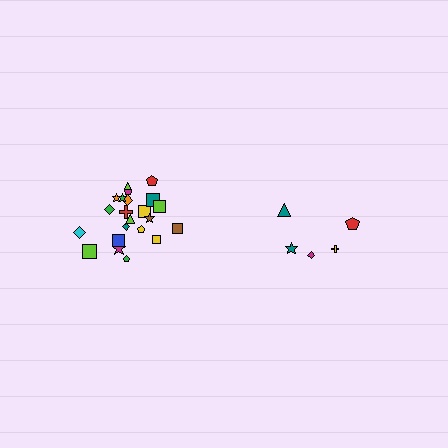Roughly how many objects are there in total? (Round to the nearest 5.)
Roughly 25 objects in total.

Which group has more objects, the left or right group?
The left group.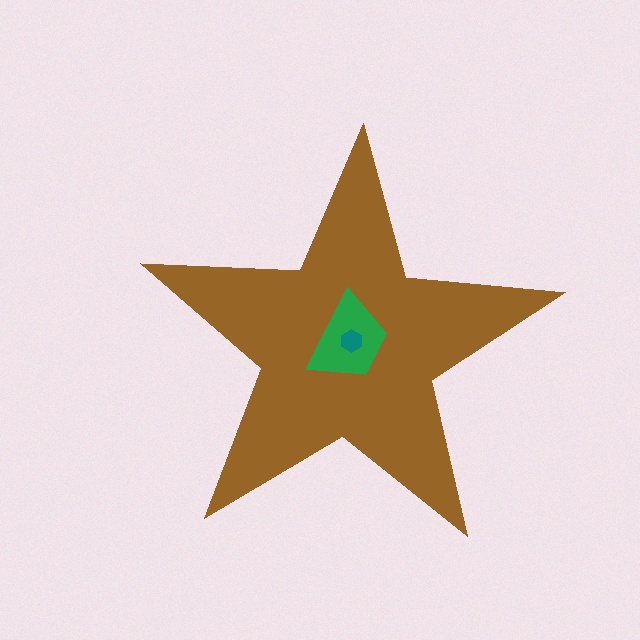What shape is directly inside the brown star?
The green trapezoid.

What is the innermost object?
The teal hexagon.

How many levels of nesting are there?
3.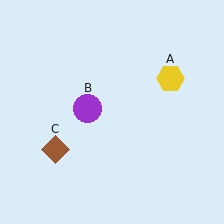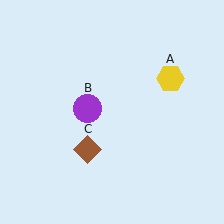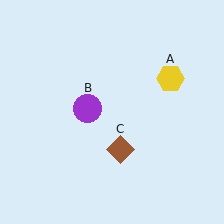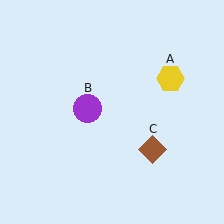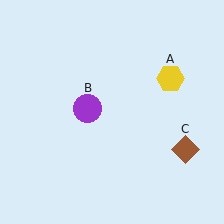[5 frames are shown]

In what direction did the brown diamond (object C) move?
The brown diamond (object C) moved right.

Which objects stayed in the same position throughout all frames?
Yellow hexagon (object A) and purple circle (object B) remained stationary.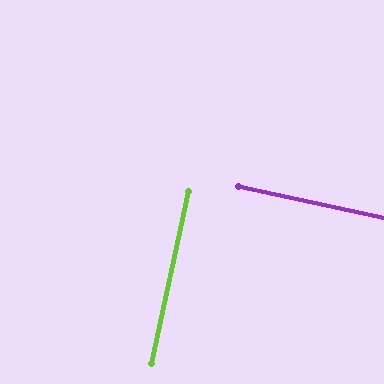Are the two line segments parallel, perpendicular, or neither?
Perpendicular — they meet at approximately 90°.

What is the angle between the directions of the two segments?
Approximately 90 degrees.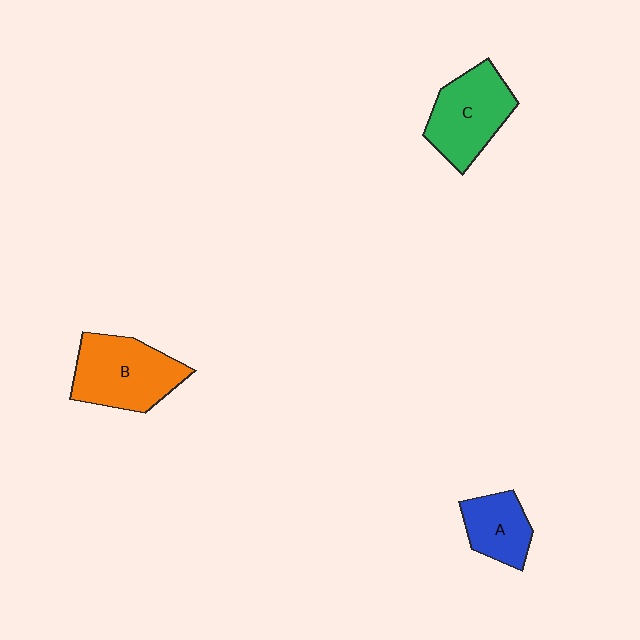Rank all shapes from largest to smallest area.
From largest to smallest: B (orange), C (green), A (blue).